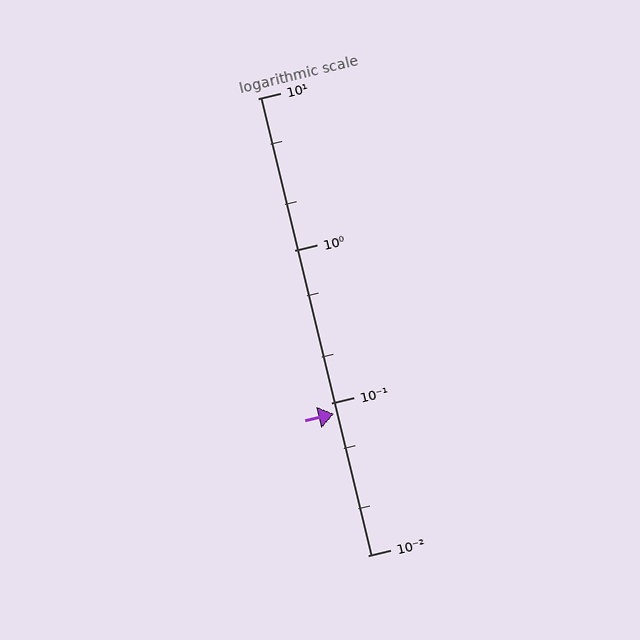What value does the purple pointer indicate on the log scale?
The pointer indicates approximately 0.085.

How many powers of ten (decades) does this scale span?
The scale spans 3 decades, from 0.01 to 10.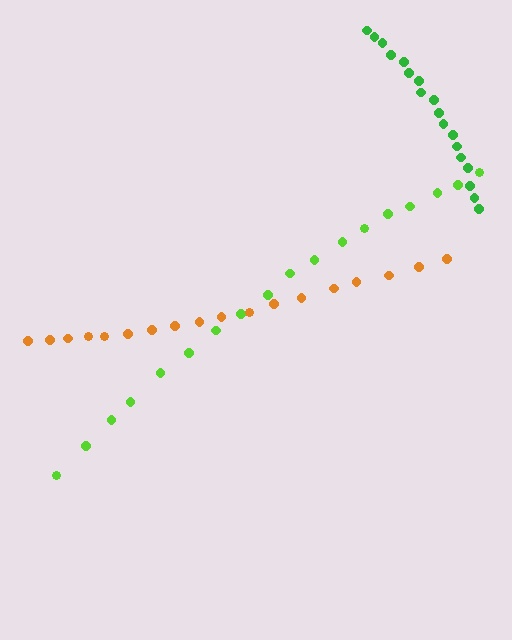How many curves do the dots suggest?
There are 3 distinct paths.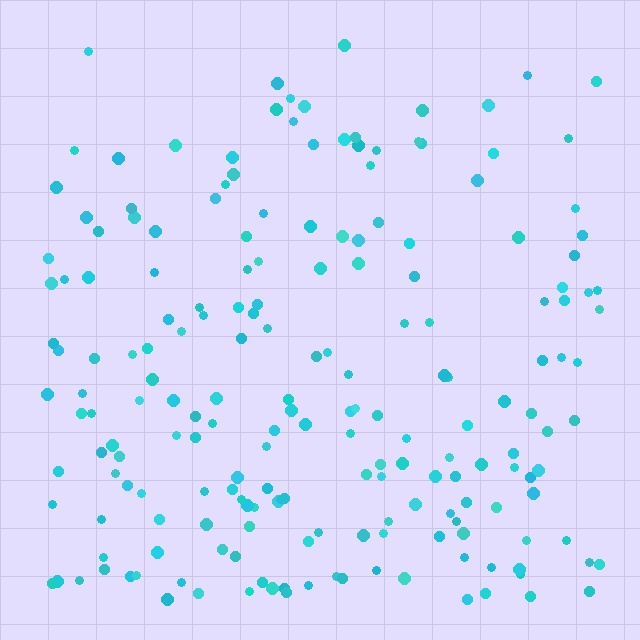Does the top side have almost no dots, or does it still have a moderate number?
Still a moderate number, just noticeably fewer than the bottom.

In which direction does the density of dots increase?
From top to bottom, with the bottom side densest.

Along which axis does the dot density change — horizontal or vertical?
Vertical.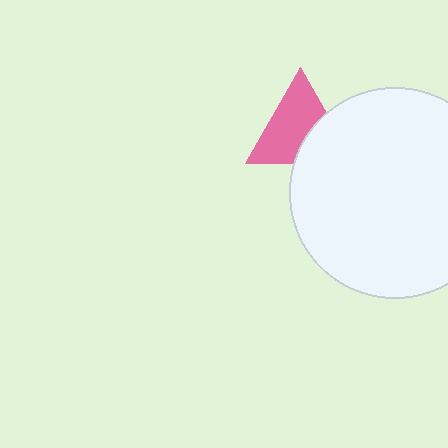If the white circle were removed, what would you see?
You would see the complete pink triangle.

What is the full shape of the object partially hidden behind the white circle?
The partially hidden object is a pink triangle.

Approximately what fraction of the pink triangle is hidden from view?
Roughly 34% of the pink triangle is hidden behind the white circle.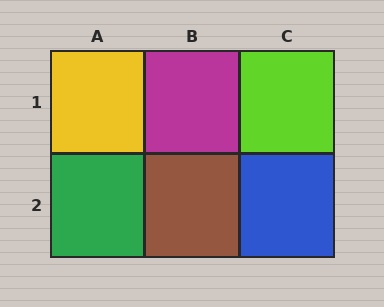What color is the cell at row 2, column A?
Green.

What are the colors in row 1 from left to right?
Yellow, magenta, lime.